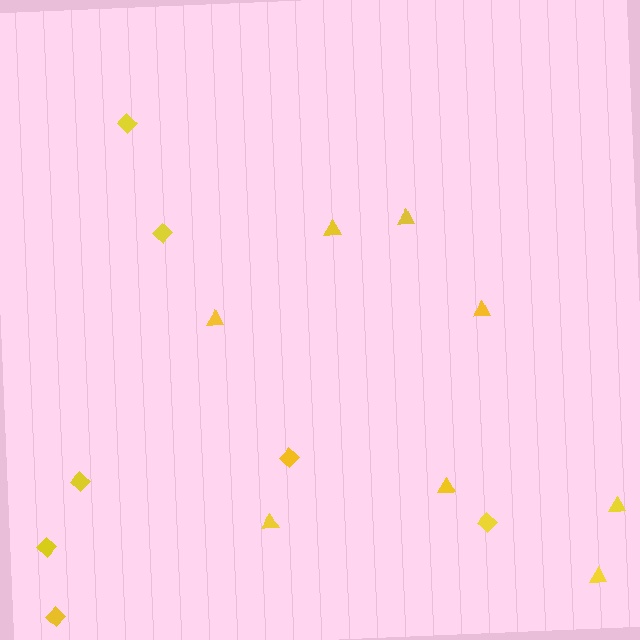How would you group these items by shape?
There are 2 groups: one group of triangles (8) and one group of diamonds (7).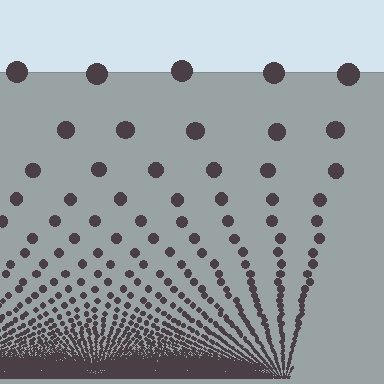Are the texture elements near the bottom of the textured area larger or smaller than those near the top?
Smaller. The gradient is inverted — elements near the bottom are smaller and denser.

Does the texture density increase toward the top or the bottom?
Density increases toward the bottom.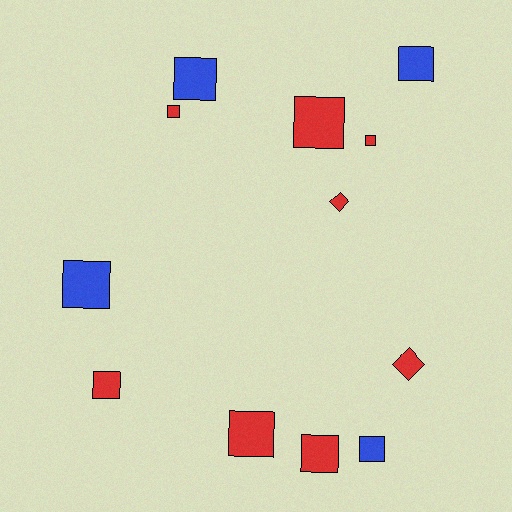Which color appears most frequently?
Red, with 8 objects.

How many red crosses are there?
There are no red crosses.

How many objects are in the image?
There are 12 objects.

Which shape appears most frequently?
Square, with 10 objects.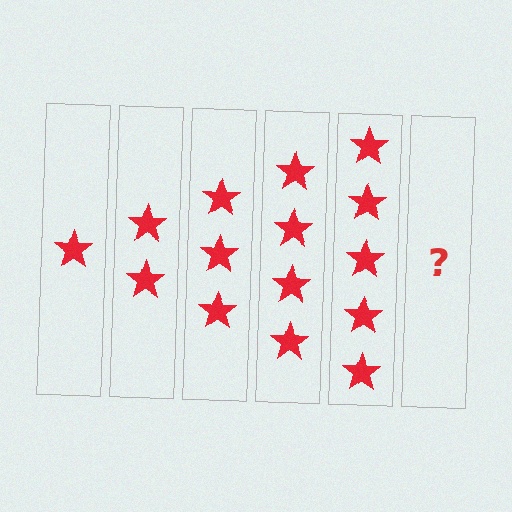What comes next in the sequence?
The next element should be 6 stars.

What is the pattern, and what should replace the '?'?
The pattern is that each step adds one more star. The '?' should be 6 stars.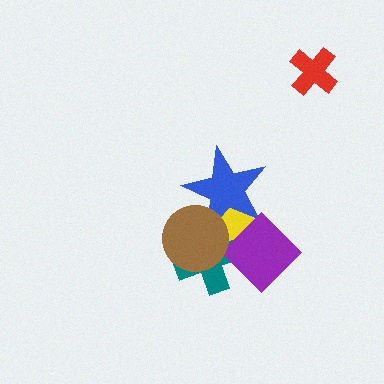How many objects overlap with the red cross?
0 objects overlap with the red cross.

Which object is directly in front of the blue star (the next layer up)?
The purple diamond is directly in front of the blue star.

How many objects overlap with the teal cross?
4 objects overlap with the teal cross.